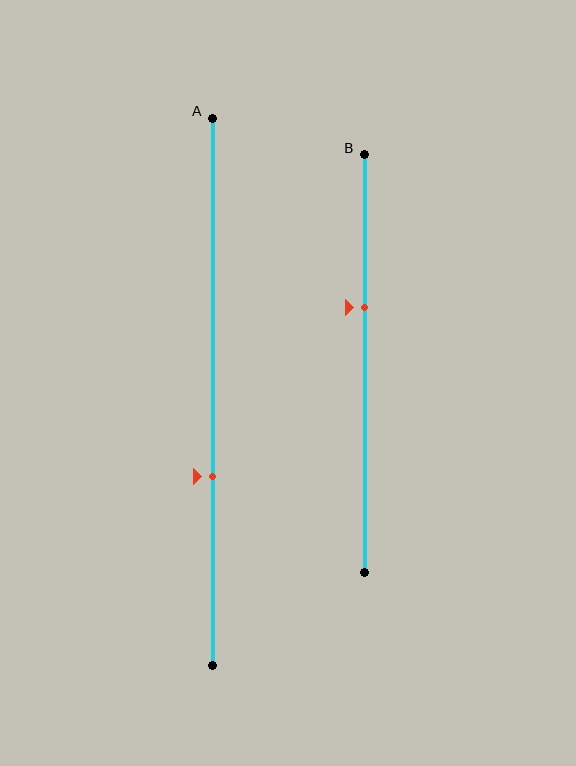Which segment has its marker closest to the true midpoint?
Segment B has its marker closest to the true midpoint.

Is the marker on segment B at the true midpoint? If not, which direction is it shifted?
No, the marker on segment B is shifted upward by about 14% of the segment length.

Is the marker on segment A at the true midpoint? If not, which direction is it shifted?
No, the marker on segment A is shifted downward by about 15% of the segment length.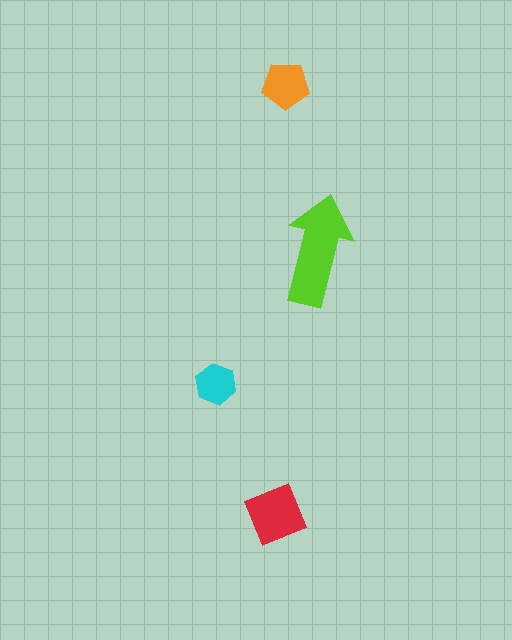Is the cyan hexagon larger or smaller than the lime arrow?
Smaller.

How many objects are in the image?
There are 4 objects in the image.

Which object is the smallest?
The cyan hexagon.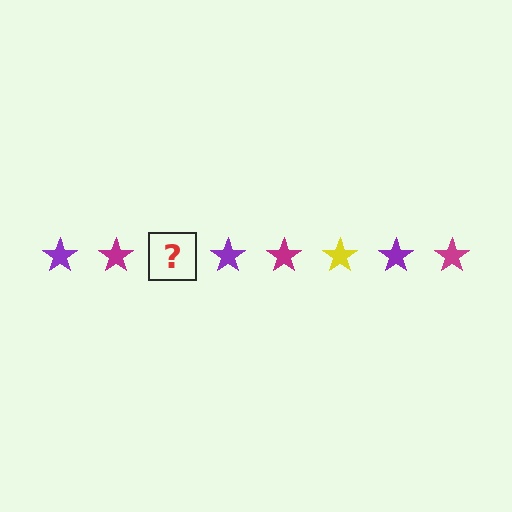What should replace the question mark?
The question mark should be replaced with a yellow star.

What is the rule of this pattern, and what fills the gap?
The rule is that the pattern cycles through purple, magenta, yellow stars. The gap should be filled with a yellow star.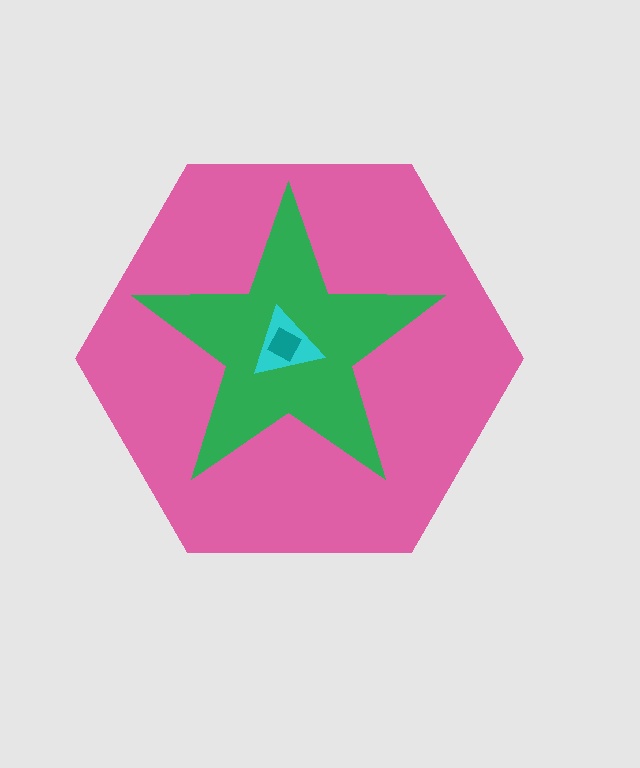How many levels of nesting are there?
4.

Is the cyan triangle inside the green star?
Yes.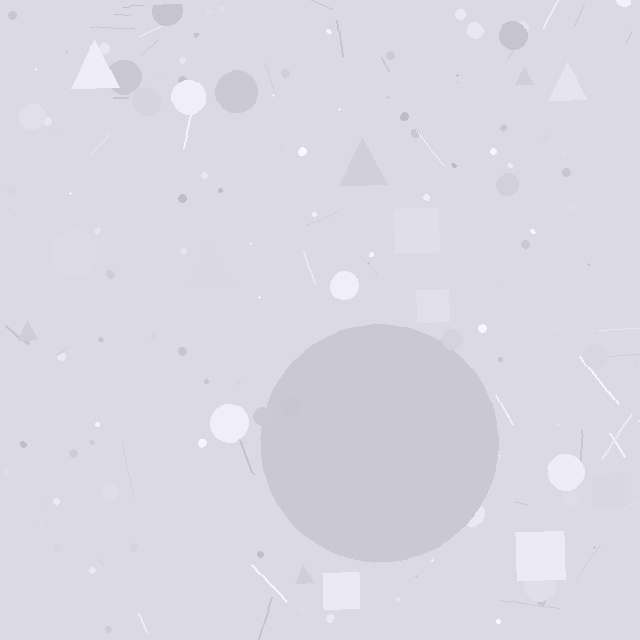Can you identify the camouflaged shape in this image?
The camouflaged shape is a circle.